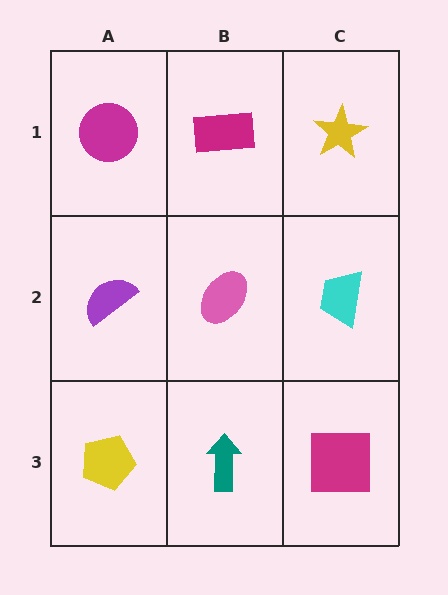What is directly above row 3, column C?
A cyan trapezoid.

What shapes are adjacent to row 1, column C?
A cyan trapezoid (row 2, column C), a magenta rectangle (row 1, column B).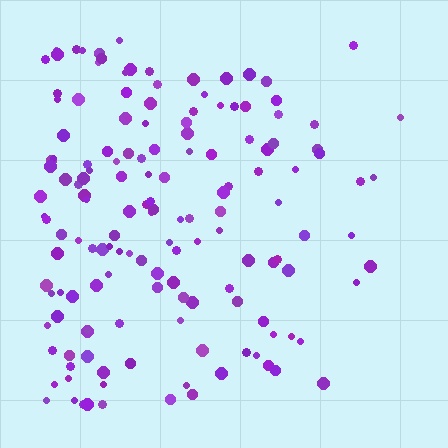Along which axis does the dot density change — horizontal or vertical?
Horizontal.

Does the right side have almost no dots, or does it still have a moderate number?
Still a moderate number, just noticeably fewer than the left.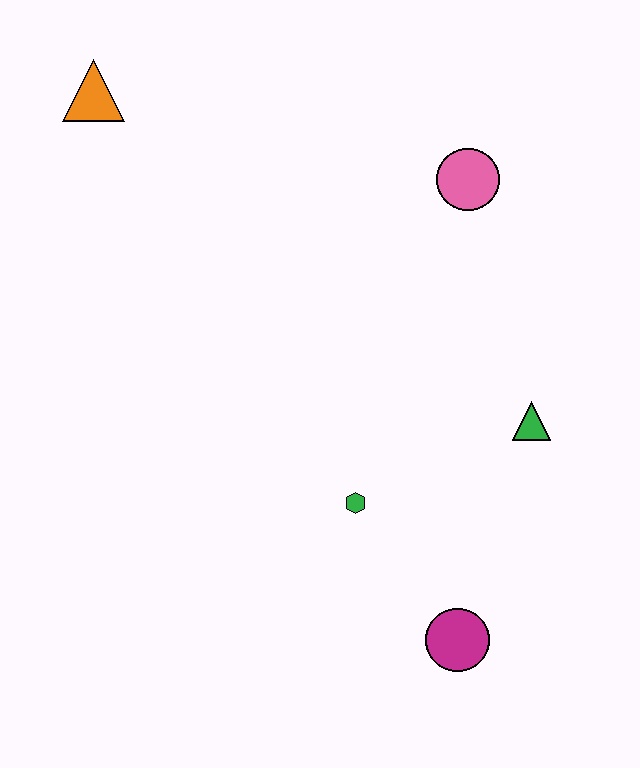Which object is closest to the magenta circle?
The green hexagon is closest to the magenta circle.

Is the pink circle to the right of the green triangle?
No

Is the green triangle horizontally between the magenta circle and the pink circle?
No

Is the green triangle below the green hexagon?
No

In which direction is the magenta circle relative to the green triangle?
The magenta circle is below the green triangle.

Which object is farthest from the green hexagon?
The orange triangle is farthest from the green hexagon.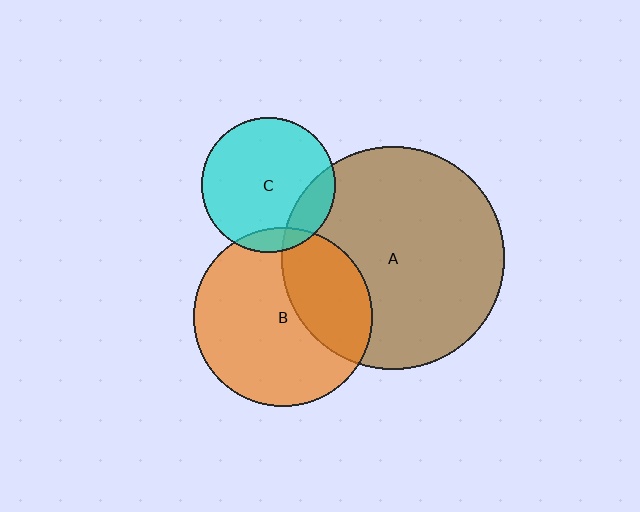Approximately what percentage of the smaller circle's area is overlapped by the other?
Approximately 10%.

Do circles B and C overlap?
Yes.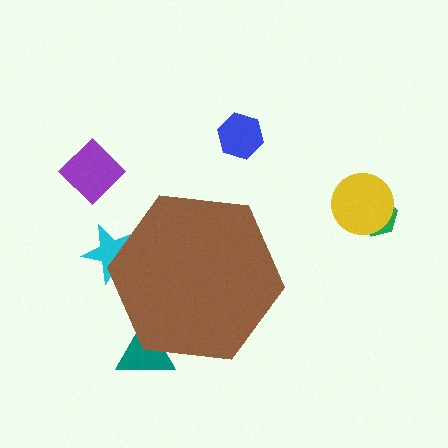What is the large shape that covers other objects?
A brown hexagon.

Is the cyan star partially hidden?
Yes, the cyan star is partially hidden behind the brown hexagon.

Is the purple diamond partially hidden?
No, the purple diamond is fully visible.